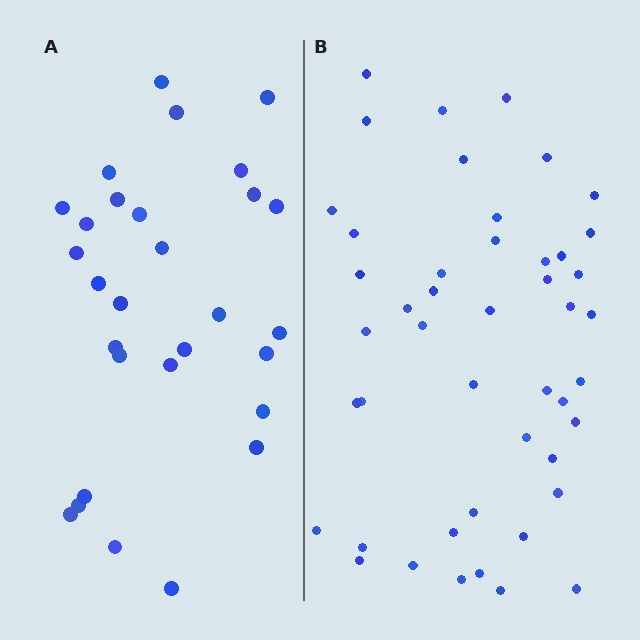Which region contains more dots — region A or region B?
Region B (the right region) has more dots.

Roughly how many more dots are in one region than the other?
Region B has approximately 15 more dots than region A.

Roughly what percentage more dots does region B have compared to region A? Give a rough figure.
About 60% more.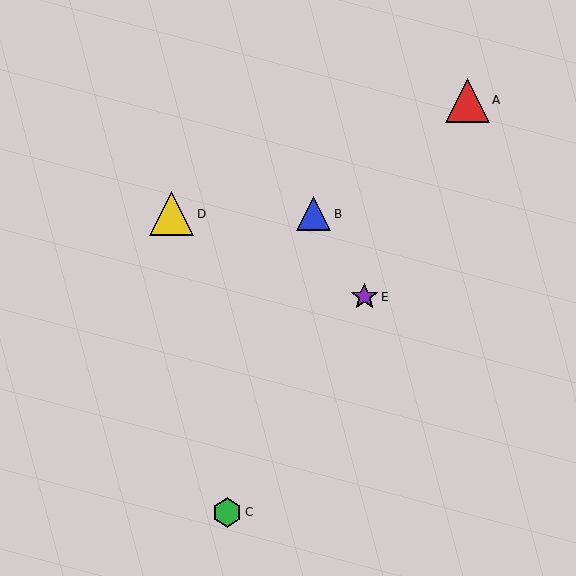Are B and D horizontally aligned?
Yes, both are at y≈214.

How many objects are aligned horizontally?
2 objects (B, D) are aligned horizontally.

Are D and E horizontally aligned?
No, D is at y≈214 and E is at y≈297.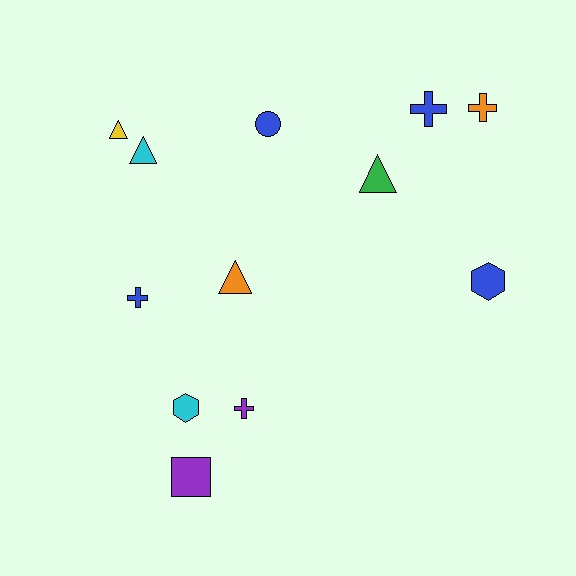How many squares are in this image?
There is 1 square.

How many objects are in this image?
There are 12 objects.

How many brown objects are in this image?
There are no brown objects.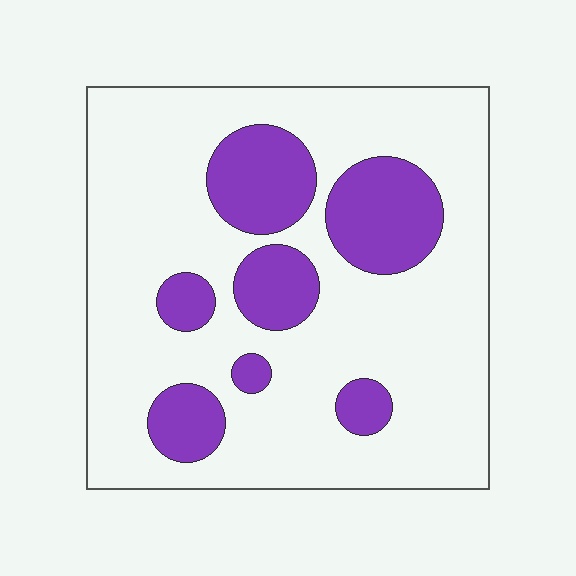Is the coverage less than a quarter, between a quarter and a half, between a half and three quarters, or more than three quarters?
Less than a quarter.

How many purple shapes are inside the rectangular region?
7.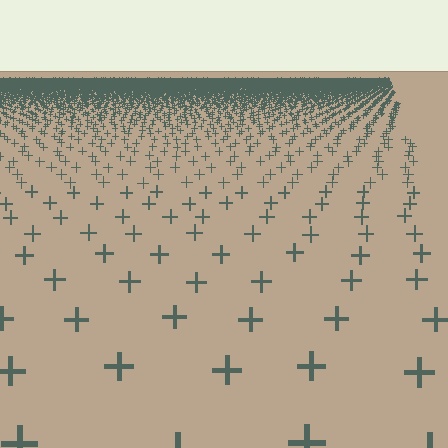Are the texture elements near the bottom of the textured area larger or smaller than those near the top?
Larger. Near the bottom, elements are closer to the viewer and appear at a bigger on-screen size.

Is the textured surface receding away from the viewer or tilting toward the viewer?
The surface is receding away from the viewer. Texture elements get smaller and denser toward the top.